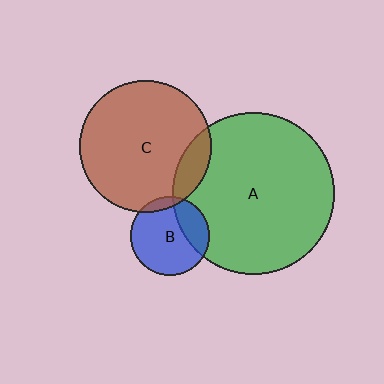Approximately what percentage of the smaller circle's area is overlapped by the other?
Approximately 15%.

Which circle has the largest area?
Circle A (green).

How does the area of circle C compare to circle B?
Approximately 2.7 times.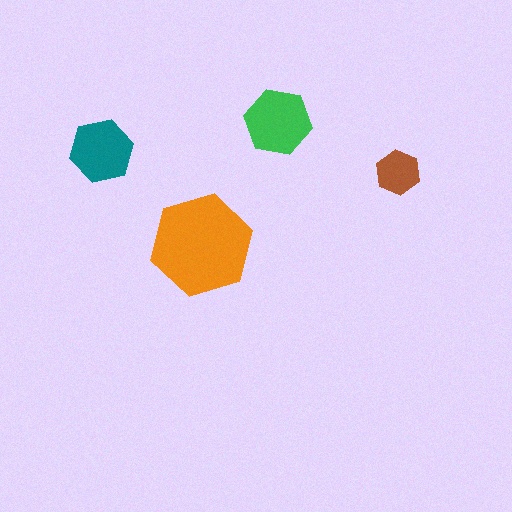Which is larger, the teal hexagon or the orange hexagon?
The orange one.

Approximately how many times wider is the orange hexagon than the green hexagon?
About 1.5 times wider.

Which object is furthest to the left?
The teal hexagon is leftmost.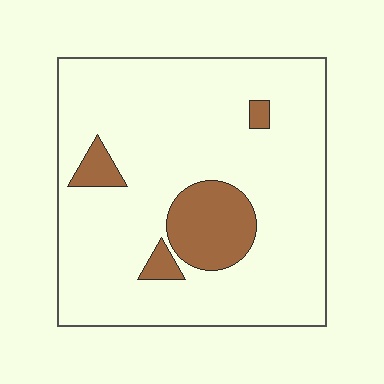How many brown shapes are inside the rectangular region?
4.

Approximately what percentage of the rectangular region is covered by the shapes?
Approximately 15%.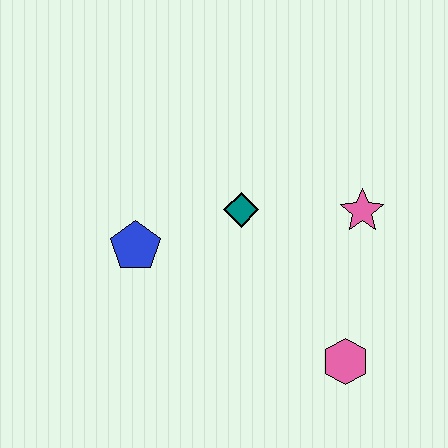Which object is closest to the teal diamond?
The blue pentagon is closest to the teal diamond.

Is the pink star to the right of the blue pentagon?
Yes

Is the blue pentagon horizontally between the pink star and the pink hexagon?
No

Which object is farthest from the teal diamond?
The pink hexagon is farthest from the teal diamond.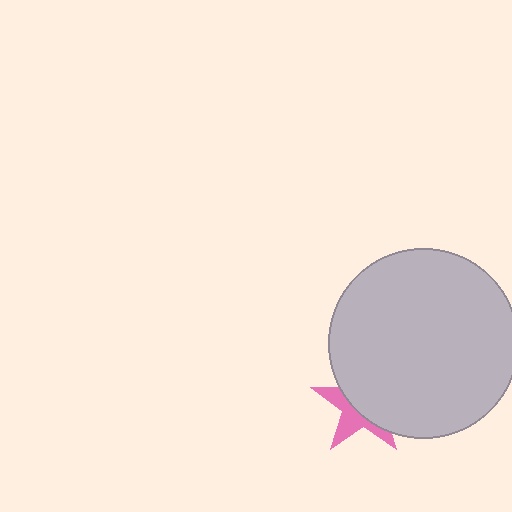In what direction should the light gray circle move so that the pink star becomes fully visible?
The light gray circle should move toward the upper-right. That is the shortest direction to clear the overlap and leave the pink star fully visible.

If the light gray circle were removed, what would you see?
You would see the complete pink star.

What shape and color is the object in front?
The object in front is a light gray circle.